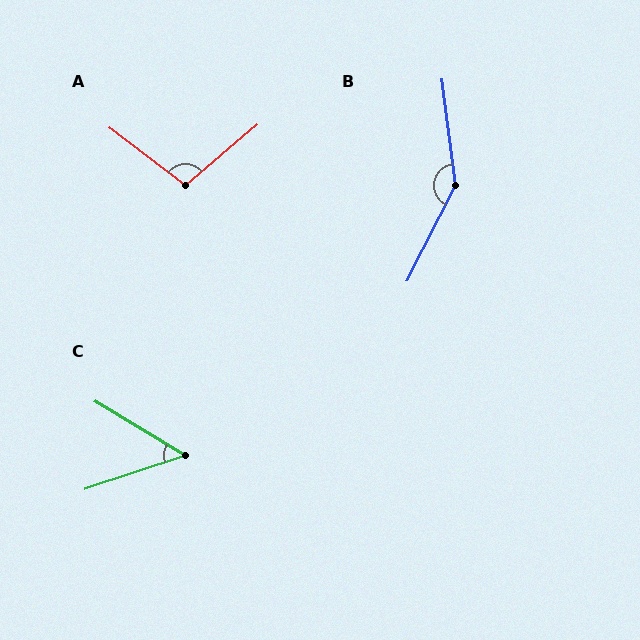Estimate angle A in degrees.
Approximately 103 degrees.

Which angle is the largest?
B, at approximately 146 degrees.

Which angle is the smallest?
C, at approximately 49 degrees.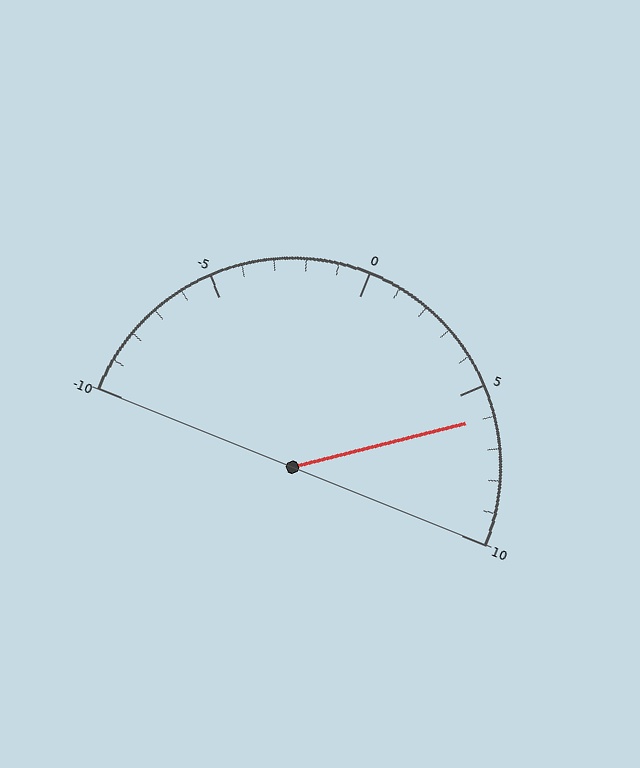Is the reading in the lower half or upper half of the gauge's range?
The reading is in the upper half of the range (-10 to 10).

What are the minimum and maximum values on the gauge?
The gauge ranges from -10 to 10.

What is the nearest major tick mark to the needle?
The nearest major tick mark is 5.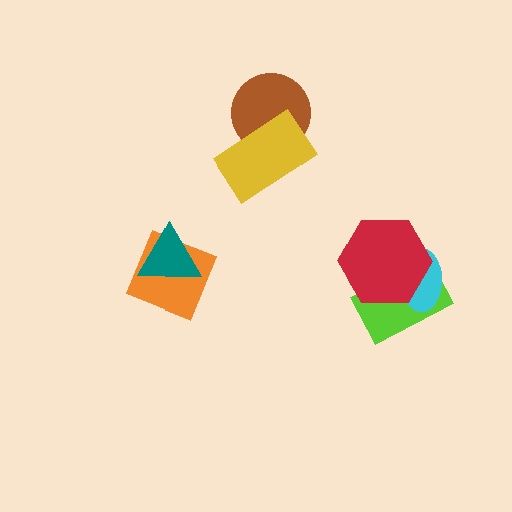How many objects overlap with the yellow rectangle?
1 object overlaps with the yellow rectangle.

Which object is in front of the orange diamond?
The teal triangle is in front of the orange diamond.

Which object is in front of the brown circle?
The yellow rectangle is in front of the brown circle.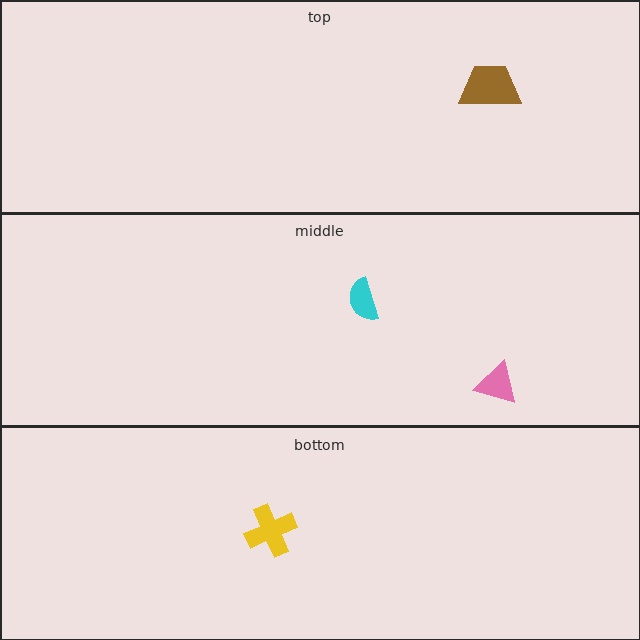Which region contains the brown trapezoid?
The top region.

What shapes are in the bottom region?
The yellow cross.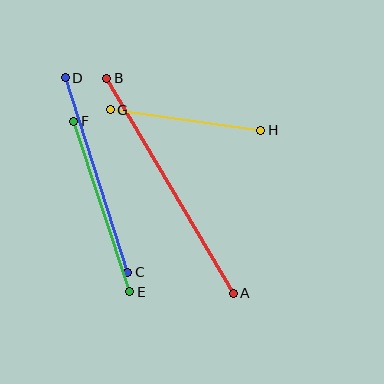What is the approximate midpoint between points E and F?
The midpoint is at approximately (102, 206) pixels.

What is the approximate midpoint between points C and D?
The midpoint is at approximately (97, 175) pixels.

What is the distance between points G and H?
The distance is approximately 152 pixels.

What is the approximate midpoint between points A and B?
The midpoint is at approximately (170, 186) pixels.